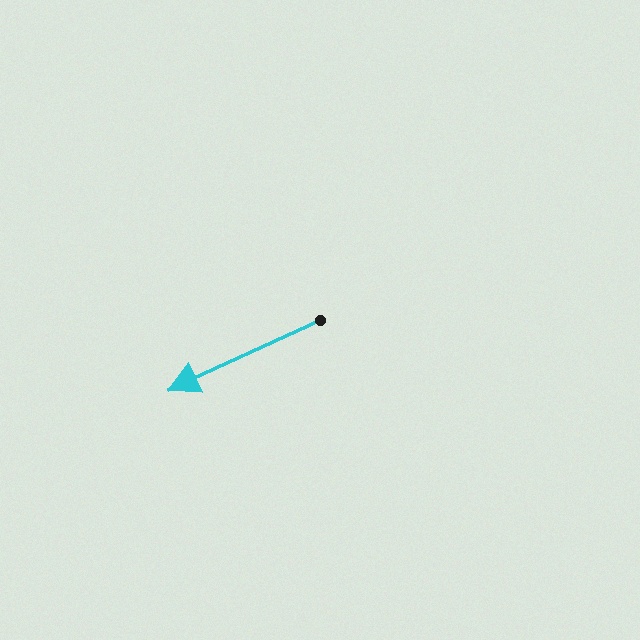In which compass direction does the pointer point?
Southwest.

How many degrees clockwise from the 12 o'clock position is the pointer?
Approximately 245 degrees.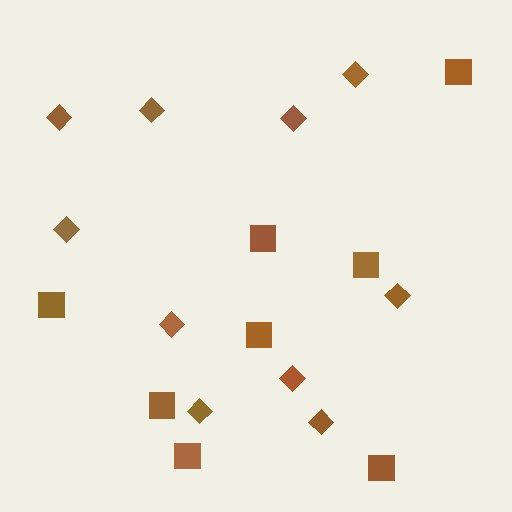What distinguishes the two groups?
There are 2 groups: one group of squares (8) and one group of diamonds (10).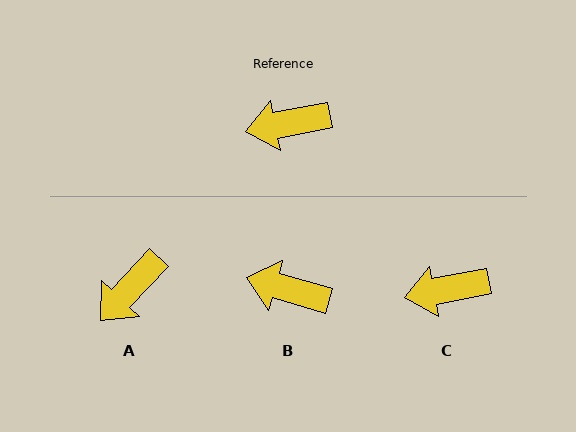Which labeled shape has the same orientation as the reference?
C.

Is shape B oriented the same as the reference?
No, it is off by about 27 degrees.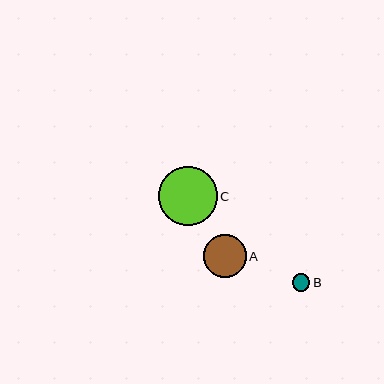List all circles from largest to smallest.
From largest to smallest: C, A, B.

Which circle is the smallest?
Circle B is the smallest with a size of approximately 18 pixels.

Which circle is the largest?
Circle C is the largest with a size of approximately 59 pixels.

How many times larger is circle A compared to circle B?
Circle A is approximately 2.4 times the size of circle B.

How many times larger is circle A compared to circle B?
Circle A is approximately 2.4 times the size of circle B.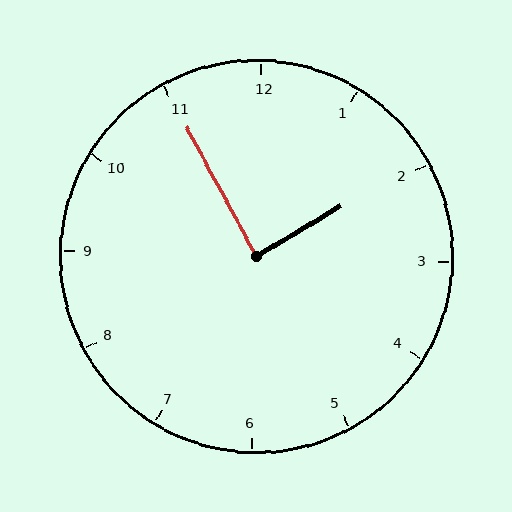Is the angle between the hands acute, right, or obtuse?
It is right.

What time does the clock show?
1:55.